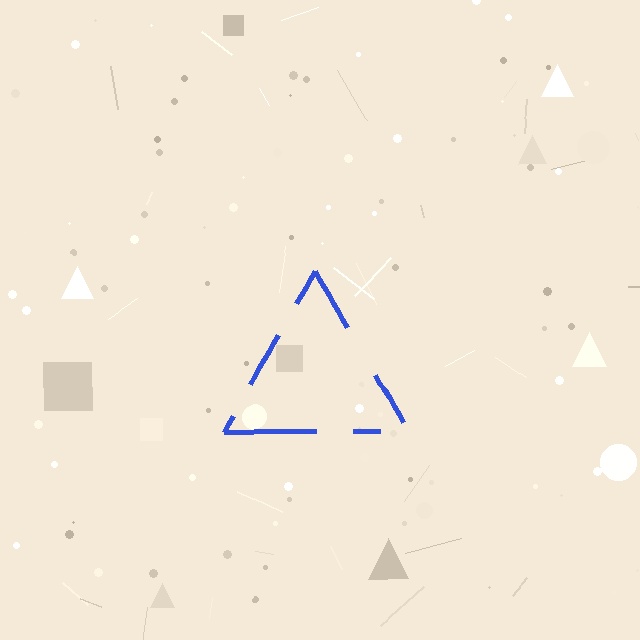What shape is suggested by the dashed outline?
The dashed outline suggests a triangle.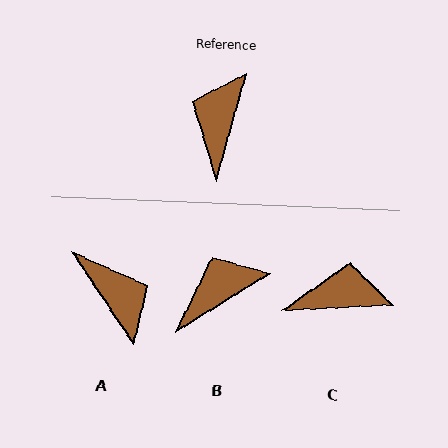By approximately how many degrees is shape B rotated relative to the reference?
Approximately 42 degrees clockwise.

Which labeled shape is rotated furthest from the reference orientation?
A, about 130 degrees away.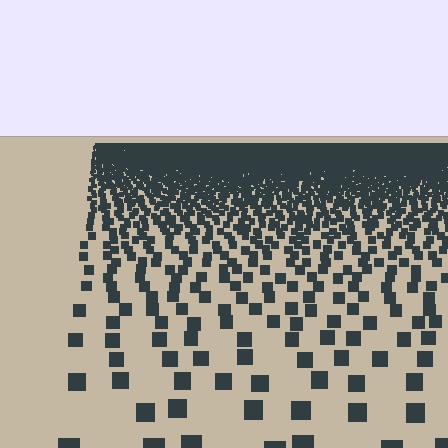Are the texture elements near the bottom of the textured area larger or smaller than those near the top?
Larger. Near the bottom, elements are closer to the viewer and appear at a bigger on-screen size.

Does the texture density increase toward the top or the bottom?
Density increases toward the top.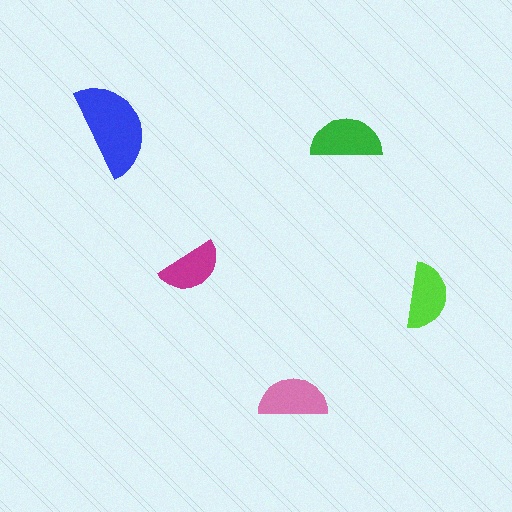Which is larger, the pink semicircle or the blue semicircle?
The blue one.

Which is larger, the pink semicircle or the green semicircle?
The green one.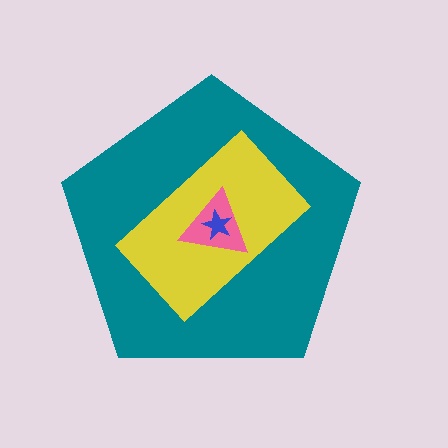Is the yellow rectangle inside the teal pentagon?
Yes.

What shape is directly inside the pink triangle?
The blue star.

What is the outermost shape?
The teal pentagon.